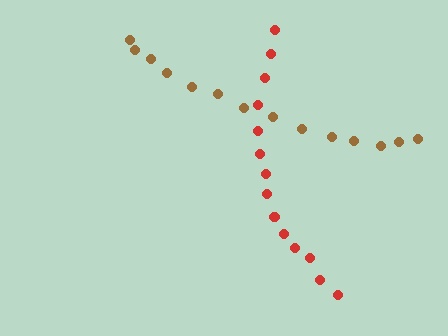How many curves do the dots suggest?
There are 2 distinct paths.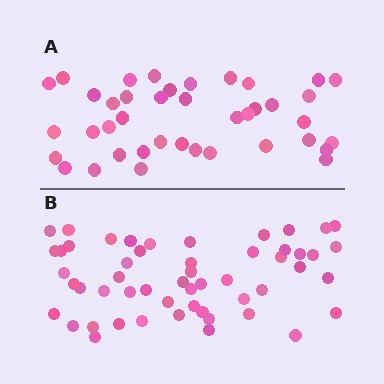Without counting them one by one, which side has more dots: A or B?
Region B (the bottom region) has more dots.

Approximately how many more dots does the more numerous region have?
Region B has approximately 15 more dots than region A.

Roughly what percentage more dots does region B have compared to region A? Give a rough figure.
About 30% more.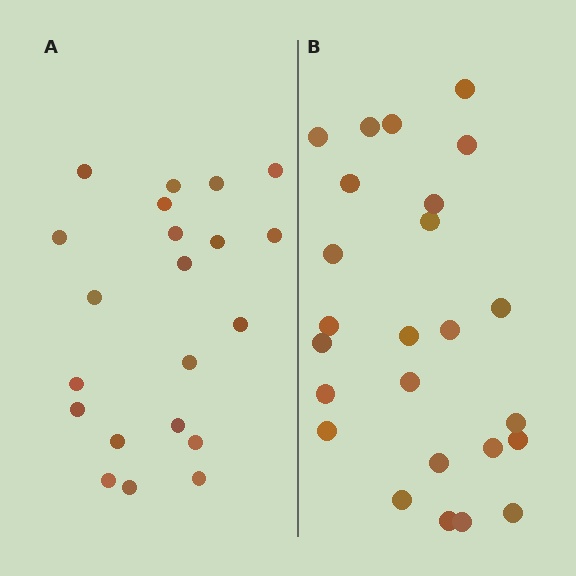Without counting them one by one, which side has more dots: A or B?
Region B (the right region) has more dots.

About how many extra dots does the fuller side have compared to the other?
Region B has about 4 more dots than region A.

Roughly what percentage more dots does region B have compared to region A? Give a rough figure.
About 20% more.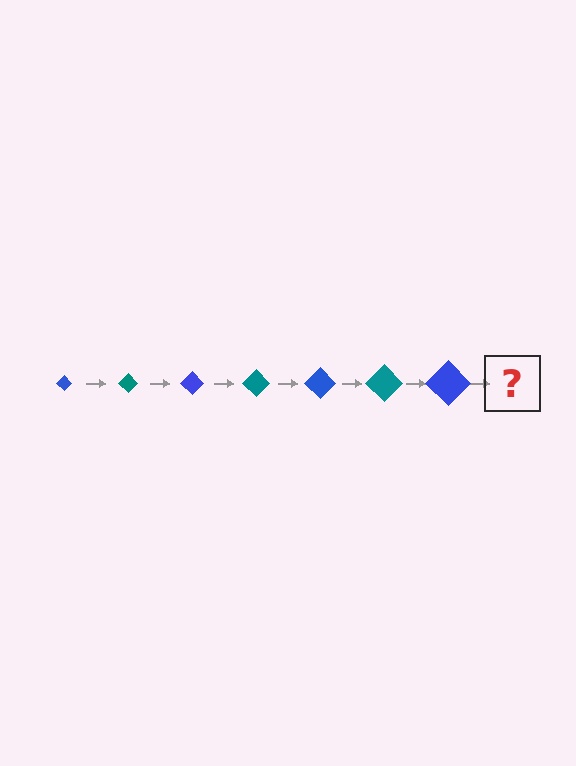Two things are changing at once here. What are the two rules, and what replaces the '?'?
The two rules are that the diamond grows larger each step and the color cycles through blue and teal. The '?' should be a teal diamond, larger than the previous one.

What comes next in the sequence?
The next element should be a teal diamond, larger than the previous one.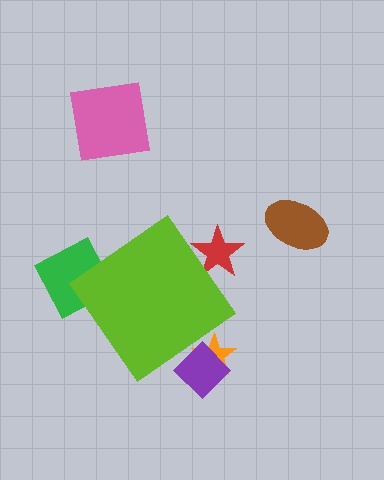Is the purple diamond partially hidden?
Yes, the purple diamond is partially hidden behind the lime diamond.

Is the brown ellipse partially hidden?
No, the brown ellipse is fully visible.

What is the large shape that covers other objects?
A lime diamond.